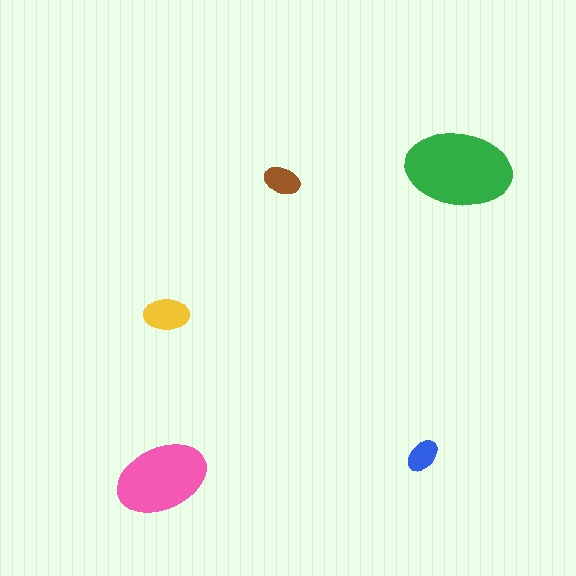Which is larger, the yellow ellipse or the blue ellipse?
The yellow one.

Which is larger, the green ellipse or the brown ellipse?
The green one.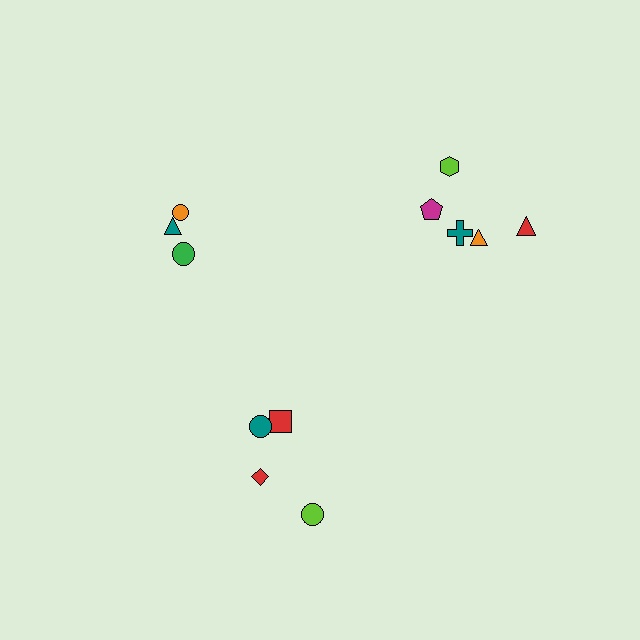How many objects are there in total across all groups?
There are 12 objects.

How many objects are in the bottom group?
There are 4 objects.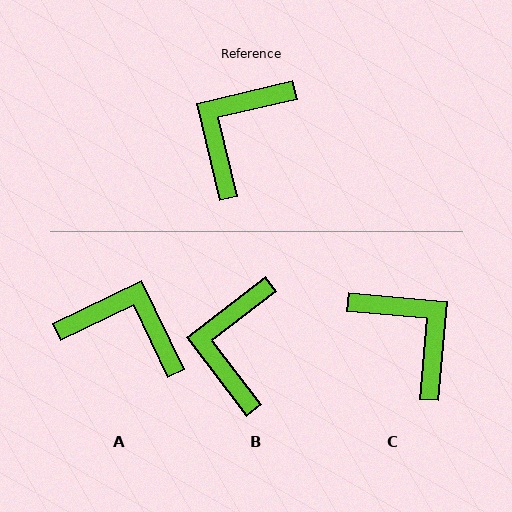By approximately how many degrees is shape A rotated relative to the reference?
Approximately 78 degrees clockwise.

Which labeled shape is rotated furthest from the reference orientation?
C, about 109 degrees away.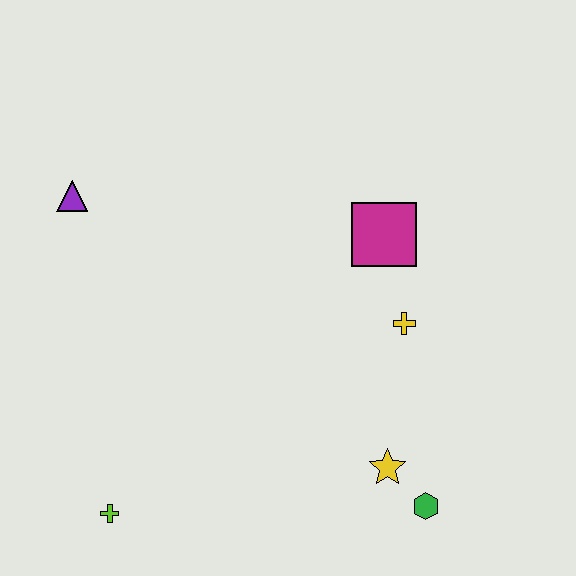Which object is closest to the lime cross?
The yellow star is closest to the lime cross.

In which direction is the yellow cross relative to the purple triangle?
The yellow cross is to the right of the purple triangle.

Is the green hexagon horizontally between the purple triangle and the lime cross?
No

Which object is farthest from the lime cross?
The magenta square is farthest from the lime cross.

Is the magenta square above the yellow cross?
Yes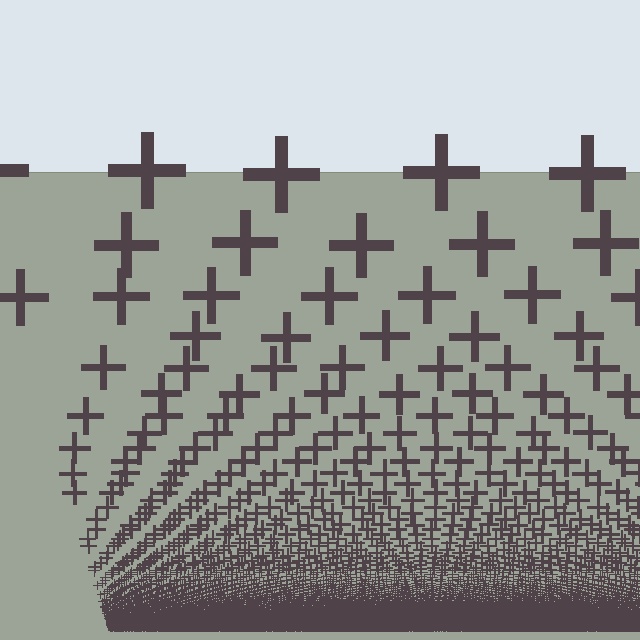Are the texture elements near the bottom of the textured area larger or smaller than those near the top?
Smaller. The gradient is inverted — elements near the bottom are smaller and denser.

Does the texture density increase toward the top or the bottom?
Density increases toward the bottom.